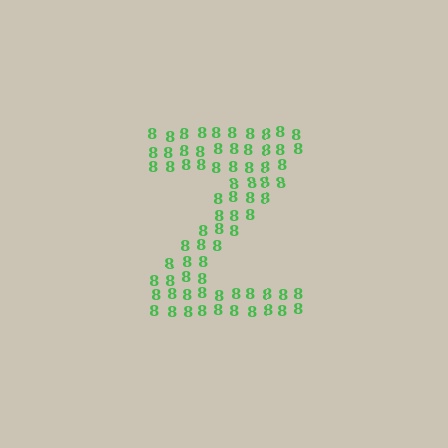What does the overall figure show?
The overall figure shows the letter Z.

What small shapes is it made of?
It is made of small digit 8's.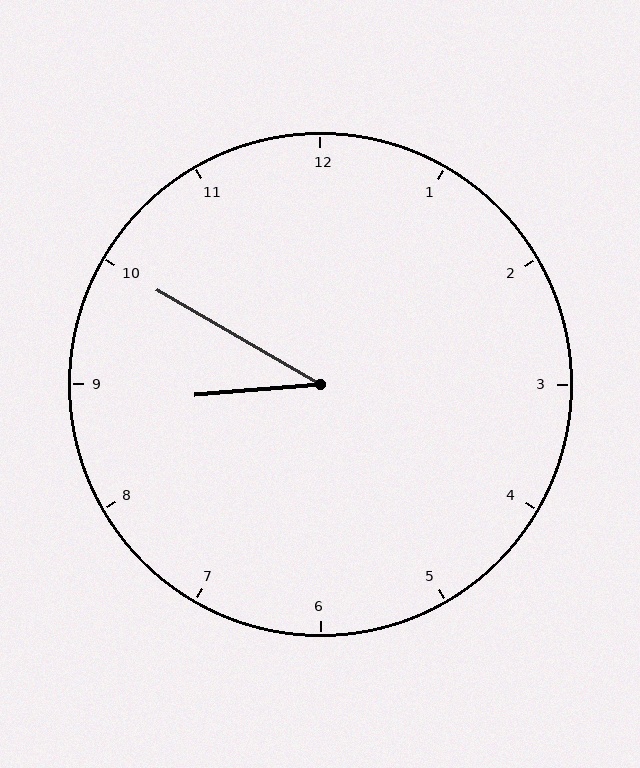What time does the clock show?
8:50.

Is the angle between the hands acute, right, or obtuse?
It is acute.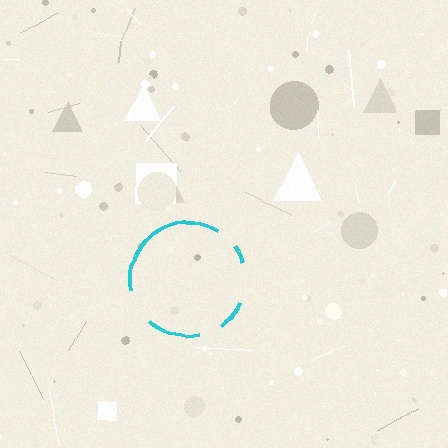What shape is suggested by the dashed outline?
The dashed outline suggests a circle.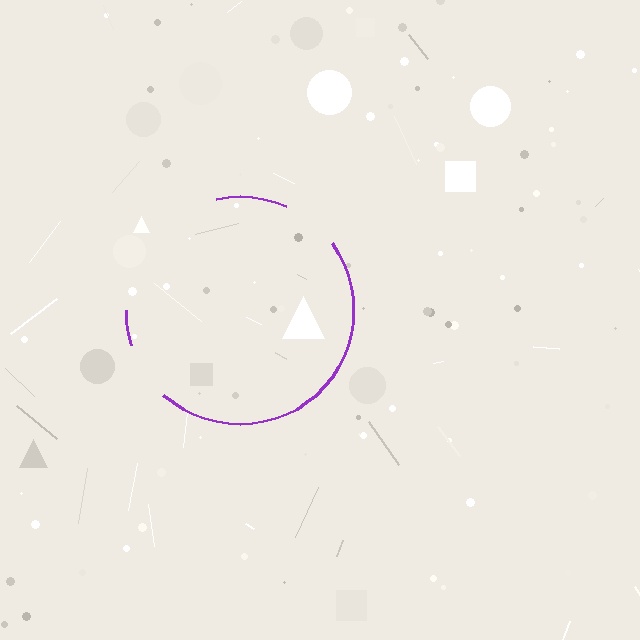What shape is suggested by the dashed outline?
The dashed outline suggests a circle.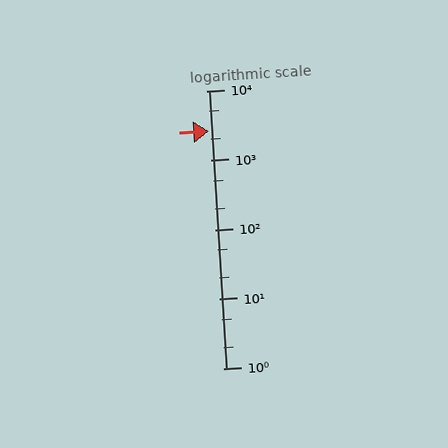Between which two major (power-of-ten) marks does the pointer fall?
The pointer is between 1000 and 10000.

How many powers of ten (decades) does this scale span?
The scale spans 4 decades, from 1 to 10000.